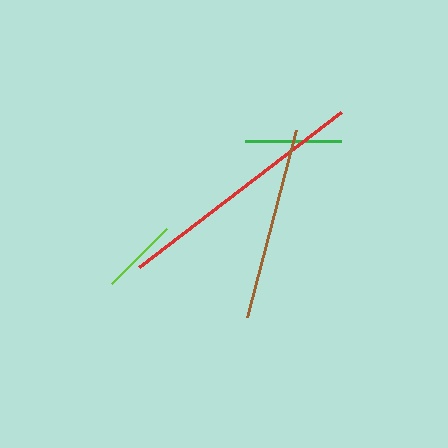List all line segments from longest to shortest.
From longest to shortest: red, brown, green, lime.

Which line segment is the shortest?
The lime line is the shortest at approximately 78 pixels.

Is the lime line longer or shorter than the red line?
The red line is longer than the lime line.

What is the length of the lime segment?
The lime segment is approximately 78 pixels long.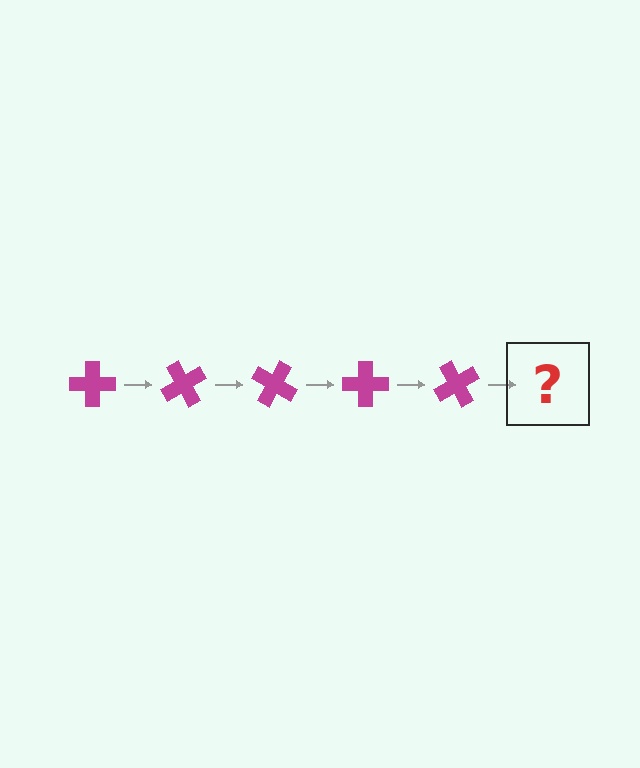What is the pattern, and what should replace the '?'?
The pattern is that the cross rotates 60 degrees each step. The '?' should be a magenta cross rotated 300 degrees.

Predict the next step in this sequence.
The next step is a magenta cross rotated 300 degrees.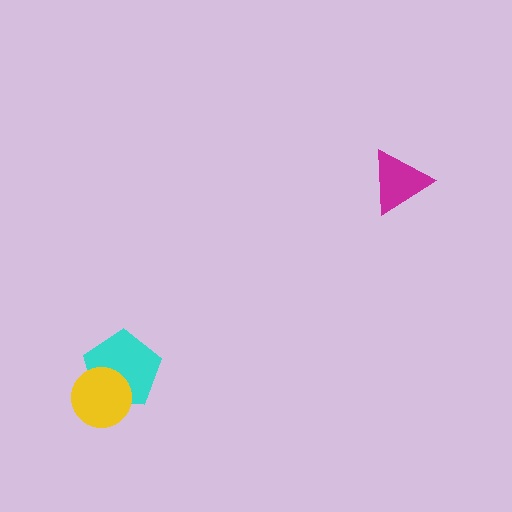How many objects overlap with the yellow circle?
1 object overlaps with the yellow circle.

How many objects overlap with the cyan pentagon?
1 object overlaps with the cyan pentagon.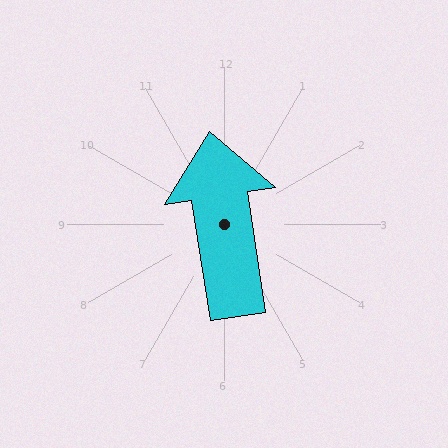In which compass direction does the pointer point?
North.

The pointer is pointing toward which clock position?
Roughly 12 o'clock.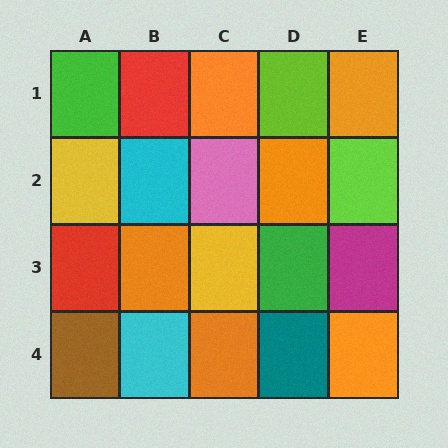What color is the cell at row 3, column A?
Red.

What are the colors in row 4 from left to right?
Brown, cyan, orange, teal, orange.